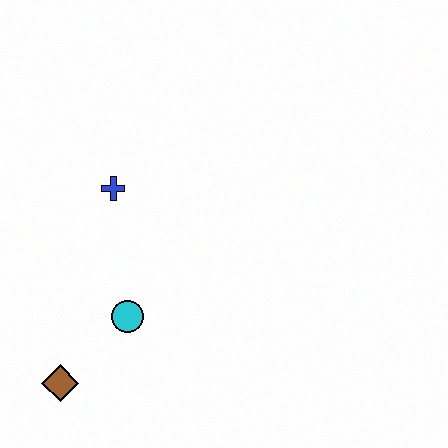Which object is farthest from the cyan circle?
The blue cross is farthest from the cyan circle.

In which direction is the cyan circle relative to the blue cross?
The cyan circle is below the blue cross.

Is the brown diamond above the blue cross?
No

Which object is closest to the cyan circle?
The brown diamond is closest to the cyan circle.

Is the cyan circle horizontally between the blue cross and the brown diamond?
No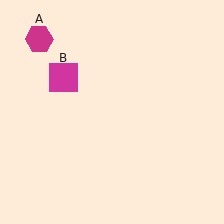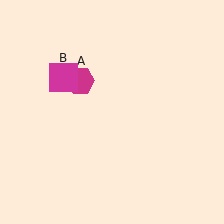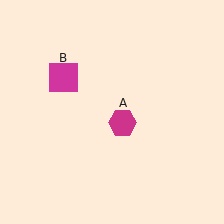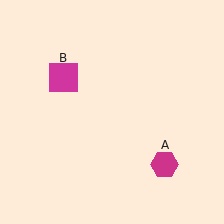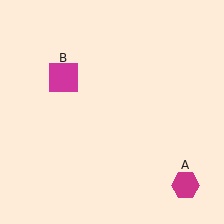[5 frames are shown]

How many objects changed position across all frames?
1 object changed position: magenta hexagon (object A).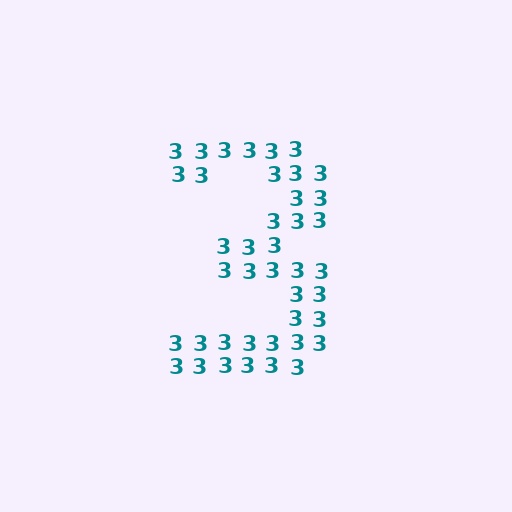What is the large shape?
The large shape is the digit 3.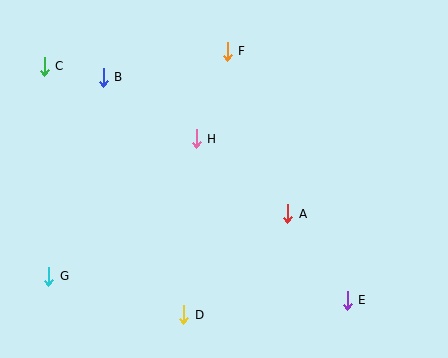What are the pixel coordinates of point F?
Point F is at (227, 51).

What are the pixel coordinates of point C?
Point C is at (44, 66).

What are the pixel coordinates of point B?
Point B is at (103, 77).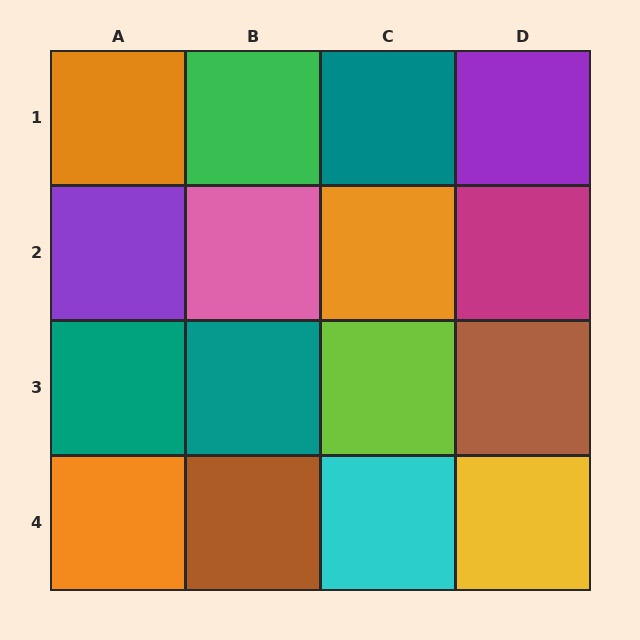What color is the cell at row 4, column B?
Brown.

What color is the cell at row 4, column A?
Orange.